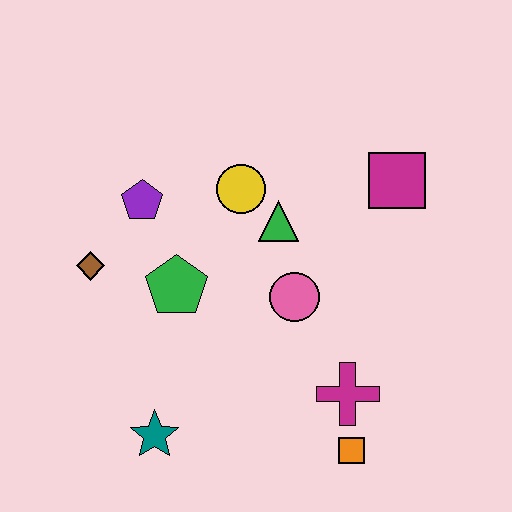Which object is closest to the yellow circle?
The green triangle is closest to the yellow circle.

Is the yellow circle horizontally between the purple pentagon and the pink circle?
Yes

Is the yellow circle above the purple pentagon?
Yes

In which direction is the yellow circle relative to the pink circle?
The yellow circle is above the pink circle.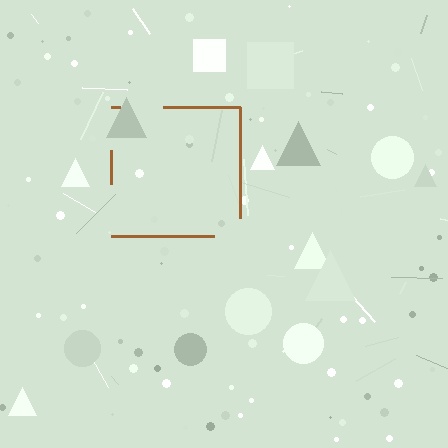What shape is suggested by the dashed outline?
The dashed outline suggests a square.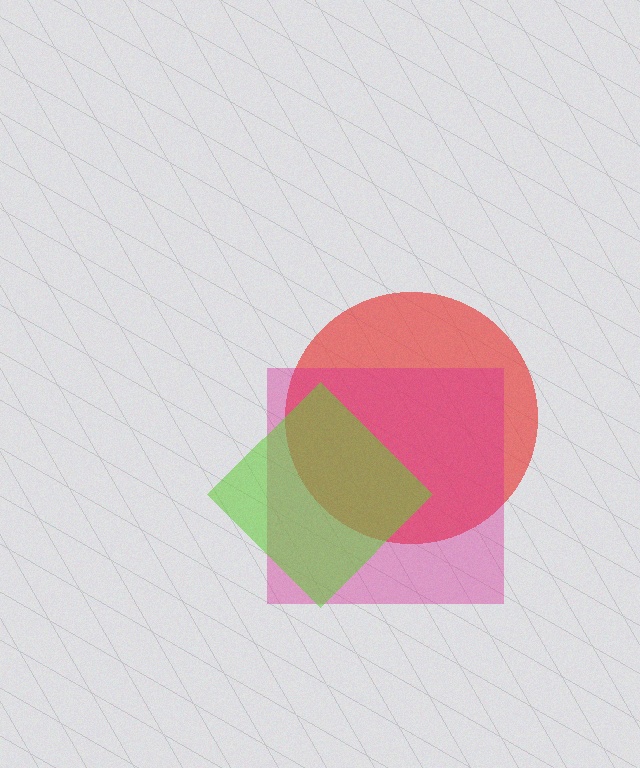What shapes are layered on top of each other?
The layered shapes are: a red circle, a magenta square, a lime diamond.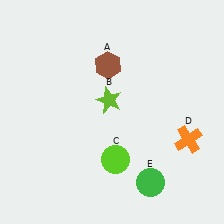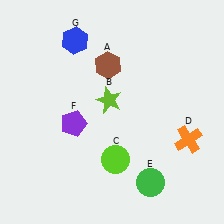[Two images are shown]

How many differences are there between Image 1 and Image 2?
There are 2 differences between the two images.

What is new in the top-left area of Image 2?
A blue hexagon (G) was added in the top-left area of Image 2.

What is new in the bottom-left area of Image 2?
A purple pentagon (F) was added in the bottom-left area of Image 2.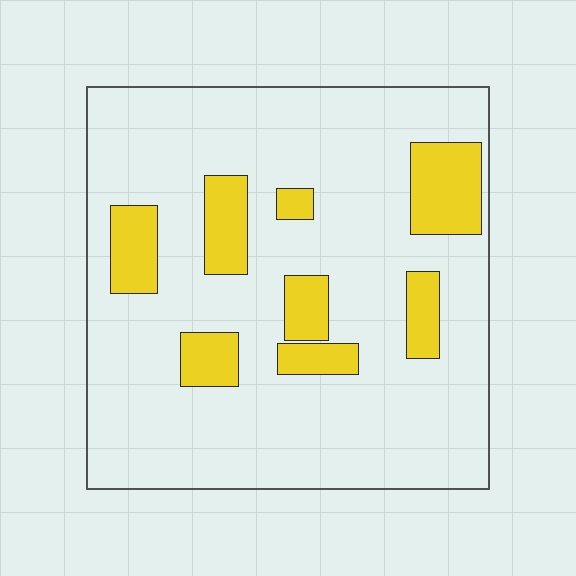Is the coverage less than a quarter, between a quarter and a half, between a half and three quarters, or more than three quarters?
Less than a quarter.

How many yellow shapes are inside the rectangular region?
8.